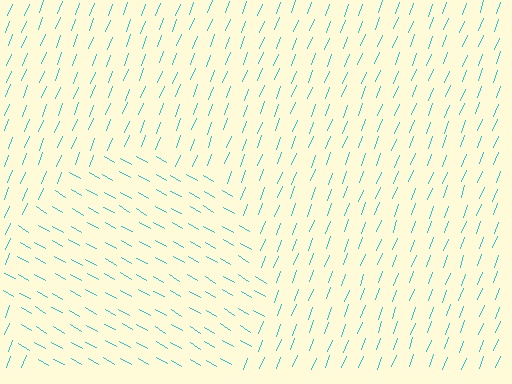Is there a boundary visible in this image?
Yes, there is a texture boundary formed by a change in line orientation.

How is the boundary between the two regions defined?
The boundary is defined purely by a change in line orientation (approximately 81 degrees difference). All lines are the same color and thickness.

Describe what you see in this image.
The image is filled with small cyan line segments. A circle region in the image has lines oriented differently from the surrounding lines, creating a visible texture boundary.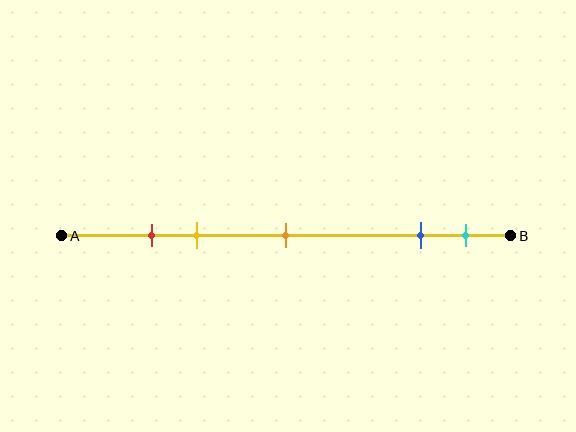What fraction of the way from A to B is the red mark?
The red mark is approximately 20% (0.2) of the way from A to B.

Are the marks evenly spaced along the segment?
No, the marks are not evenly spaced.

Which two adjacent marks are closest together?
The red and yellow marks are the closest adjacent pair.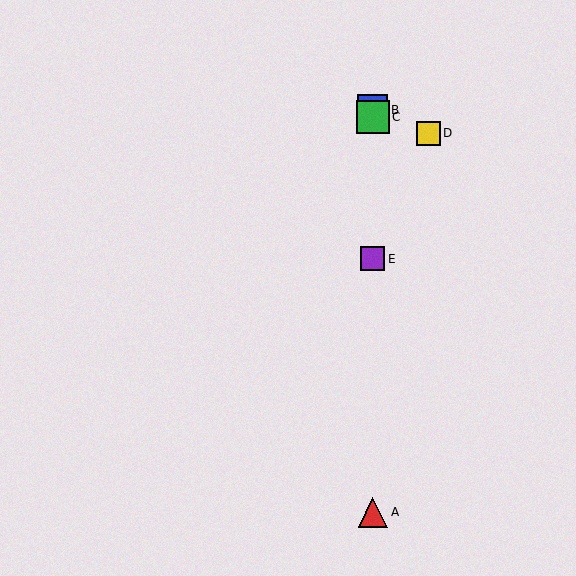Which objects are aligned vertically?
Objects A, B, C, E are aligned vertically.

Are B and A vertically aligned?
Yes, both are at x≈373.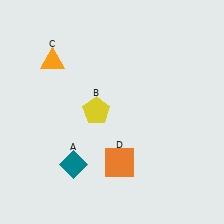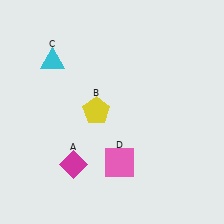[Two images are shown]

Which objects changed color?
A changed from teal to magenta. C changed from orange to cyan. D changed from orange to pink.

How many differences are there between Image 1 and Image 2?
There are 3 differences between the two images.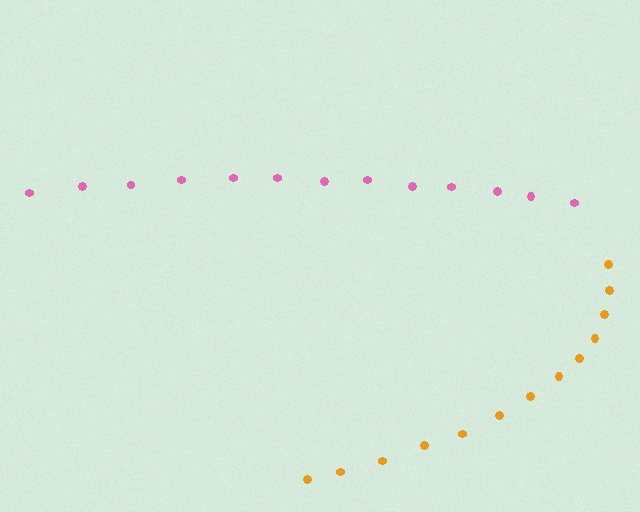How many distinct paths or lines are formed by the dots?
There are 2 distinct paths.